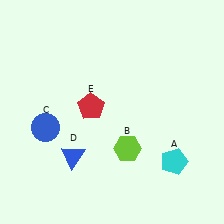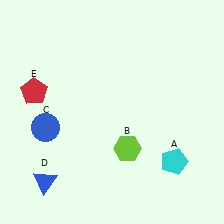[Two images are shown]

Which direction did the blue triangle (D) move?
The blue triangle (D) moved left.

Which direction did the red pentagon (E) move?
The red pentagon (E) moved left.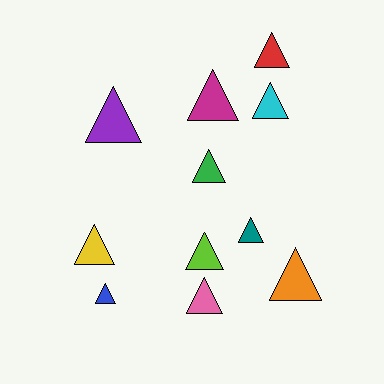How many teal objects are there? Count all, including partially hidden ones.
There is 1 teal object.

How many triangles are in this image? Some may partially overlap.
There are 11 triangles.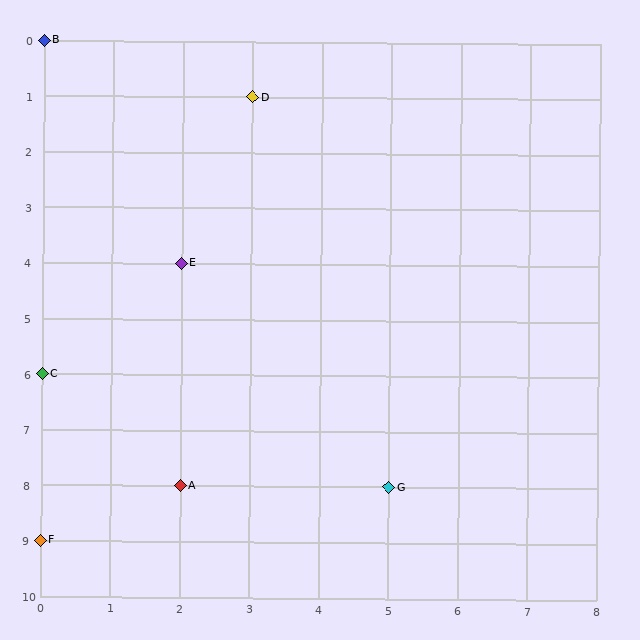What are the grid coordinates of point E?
Point E is at grid coordinates (2, 4).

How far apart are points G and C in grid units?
Points G and C are 5 columns and 2 rows apart (about 5.4 grid units diagonally).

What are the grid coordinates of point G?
Point G is at grid coordinates (5, 8).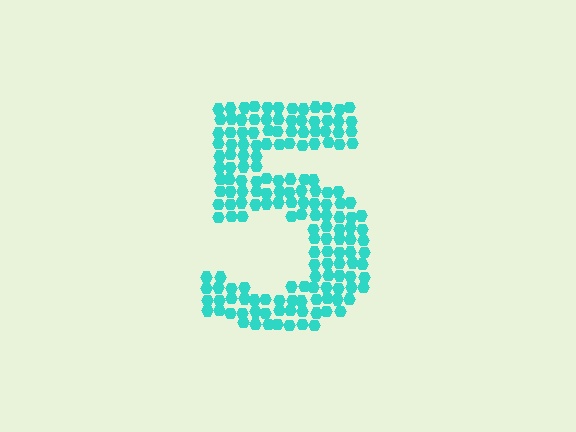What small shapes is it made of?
It is made of small hexagons.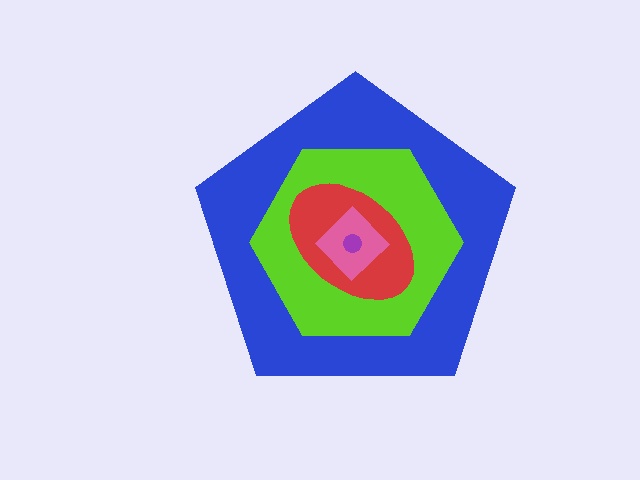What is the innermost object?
The purple circle.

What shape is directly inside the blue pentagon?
The lime hexagon.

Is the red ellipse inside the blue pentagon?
Yes.